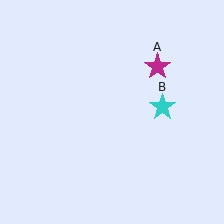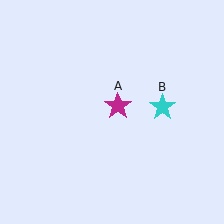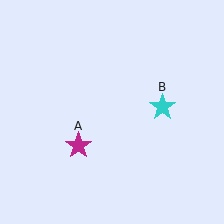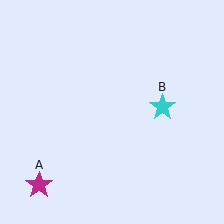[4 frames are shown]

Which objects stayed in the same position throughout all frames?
Cyan star (object B) remained stationary.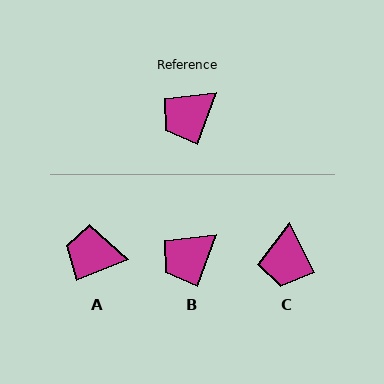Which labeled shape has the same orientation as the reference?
B.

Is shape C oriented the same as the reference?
No, it is off by about 46 degrees.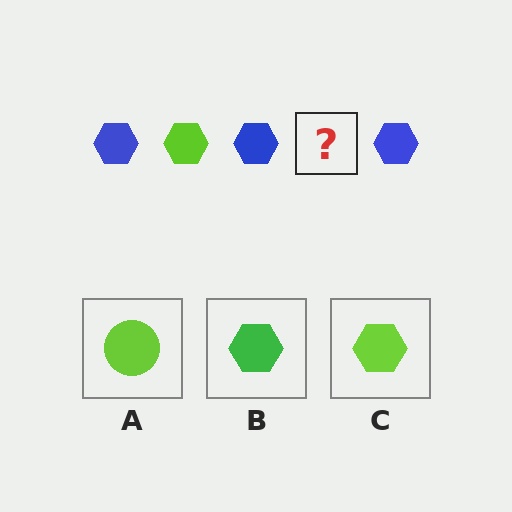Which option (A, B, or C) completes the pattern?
C.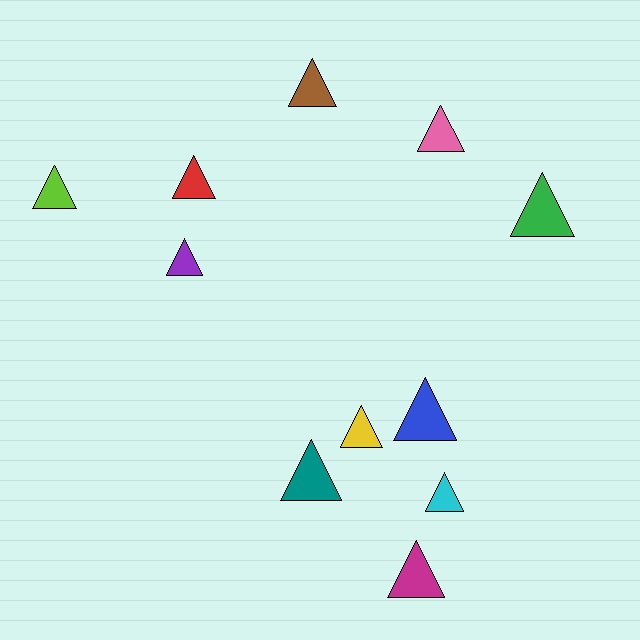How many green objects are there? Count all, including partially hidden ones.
There is 1 green object.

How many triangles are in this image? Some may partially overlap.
There are 11 triangles.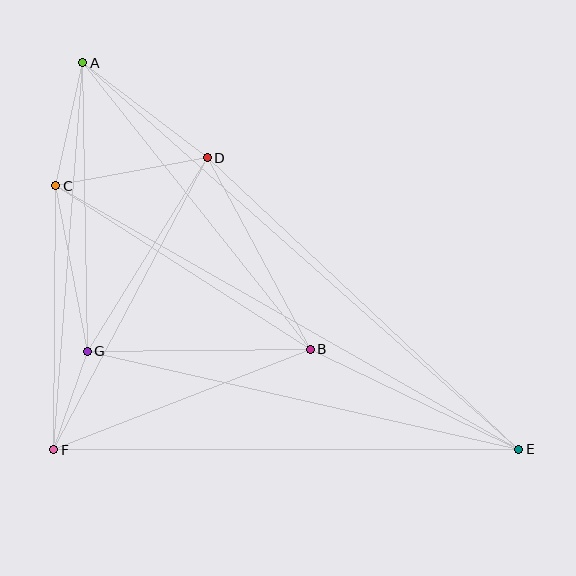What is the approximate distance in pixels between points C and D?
The distance between C and D is approximately 154 pixels.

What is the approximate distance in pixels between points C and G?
The distance between C and G is approximately 168 pixels.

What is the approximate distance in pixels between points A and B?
The distance between A and B is approximately 366 pixels.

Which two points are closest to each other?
Points F and G are closest to each other.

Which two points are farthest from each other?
Points A and E are farthest from each other.